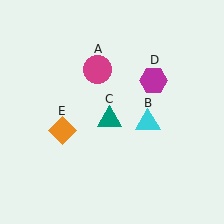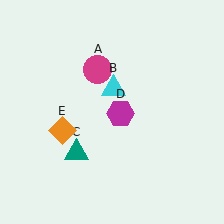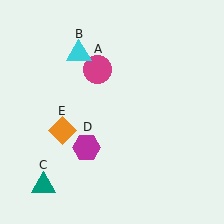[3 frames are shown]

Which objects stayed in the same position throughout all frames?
Magenta circle (object A) and orange diamond (object E) remained stationary.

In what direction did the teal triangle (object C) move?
The teal triangle (object C) moved down and to the left.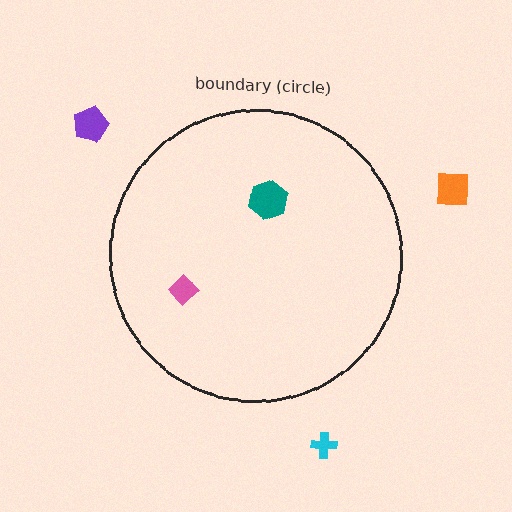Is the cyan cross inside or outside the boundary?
Outside.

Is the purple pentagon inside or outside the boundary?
Outside.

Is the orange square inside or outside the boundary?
Outside.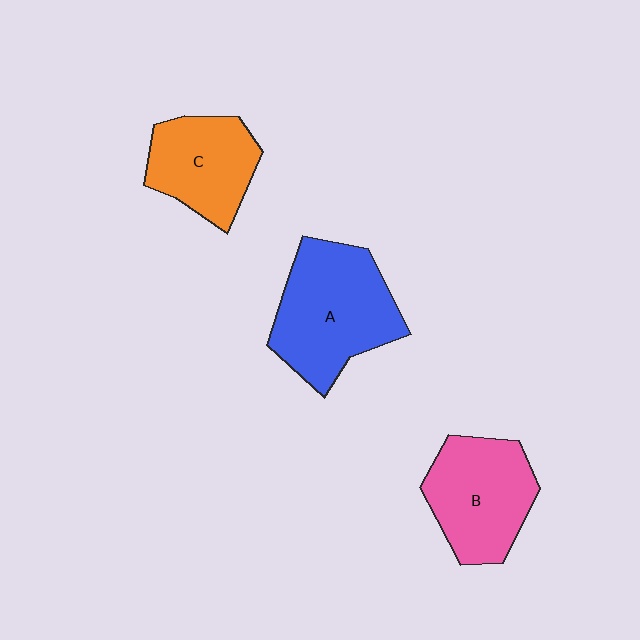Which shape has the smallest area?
Shape C (orange).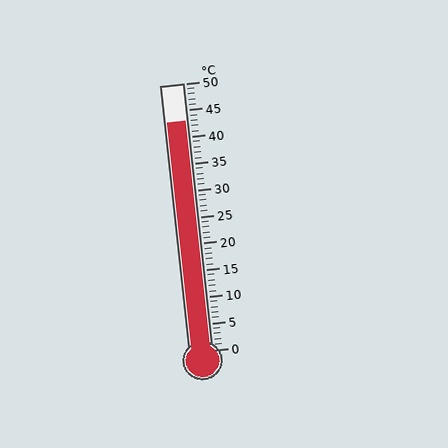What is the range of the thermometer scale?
The thermometer scale ranges from 0°C to 50°C.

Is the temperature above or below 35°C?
The temperature is above 35°C.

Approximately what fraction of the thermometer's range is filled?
The thermometer is filled to approximately 85% of its range.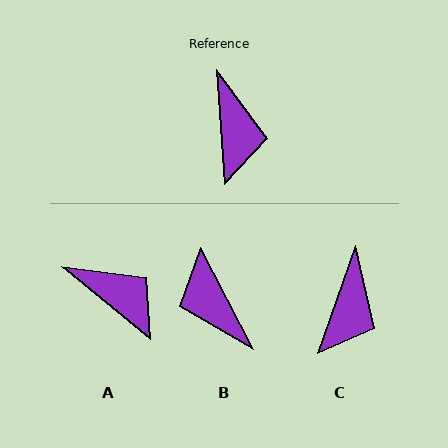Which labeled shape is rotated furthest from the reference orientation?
B, about 157 degrees away.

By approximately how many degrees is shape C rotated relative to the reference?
Approximately 23 degrees clockwise.